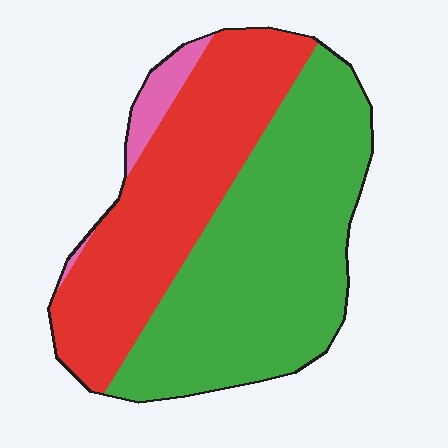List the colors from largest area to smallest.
From largest to smallest: green, red, pink.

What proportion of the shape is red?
Red takes up about two fifths (2/5) of the shape.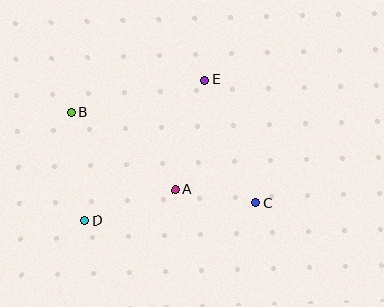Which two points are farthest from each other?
Points B and C are farthest from each other.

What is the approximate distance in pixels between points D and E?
The distance between D and E is approximately 185 pixels.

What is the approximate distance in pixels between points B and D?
The distance between B and D is approximately 109 pixels.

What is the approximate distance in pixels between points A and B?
The distance between A and B is approximately 130 pixels.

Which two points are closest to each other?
Points A and C are closest to each other.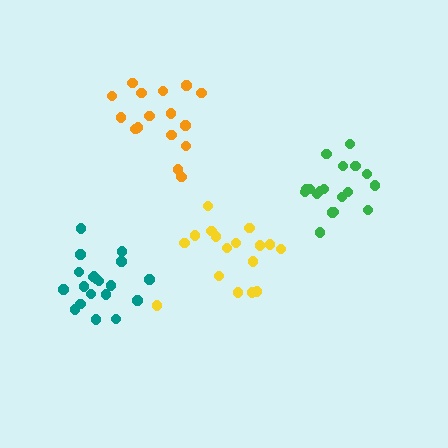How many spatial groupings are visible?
There are 4 spatial groupings.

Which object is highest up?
The orange cluster is topmost.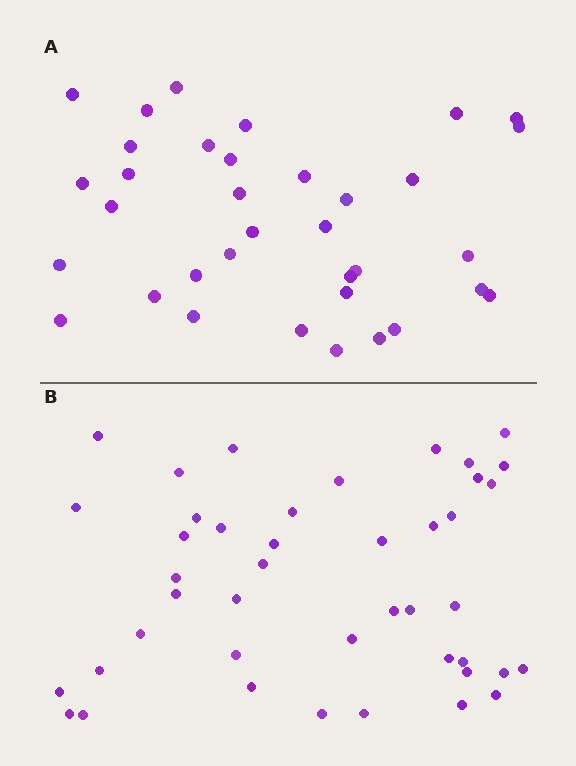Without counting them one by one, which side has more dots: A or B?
Region B (the bottom region) has more dots.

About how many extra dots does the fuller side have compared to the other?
Region B has roughly 8 or so more dots than region A.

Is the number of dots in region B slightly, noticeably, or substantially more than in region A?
Region B has only slightly more — the two regions are fairly close. The ratio is roughly 1.2 to 1.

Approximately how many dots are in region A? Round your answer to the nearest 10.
About 40 dots. (The exact count is 35, which rounds to 40.)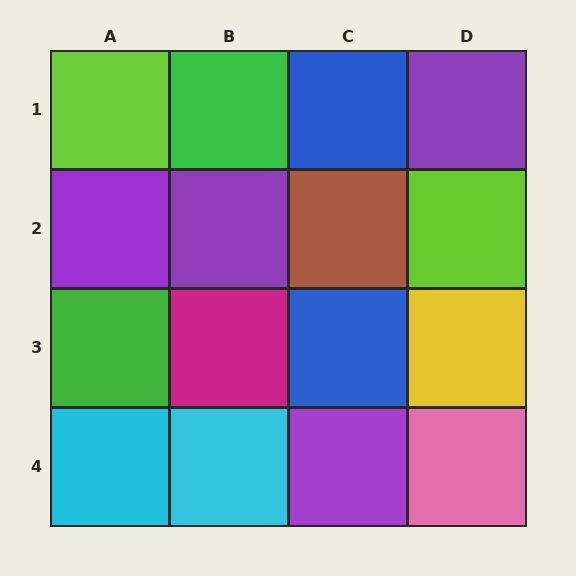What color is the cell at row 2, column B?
Purple.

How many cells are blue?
2 cells are blue.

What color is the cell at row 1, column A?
Lime.